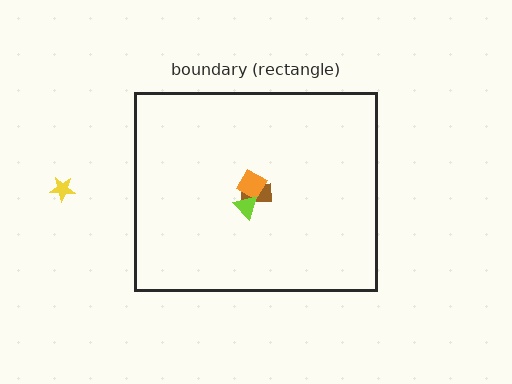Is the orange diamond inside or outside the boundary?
Inside.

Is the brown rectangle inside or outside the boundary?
Inside.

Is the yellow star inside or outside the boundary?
Outside.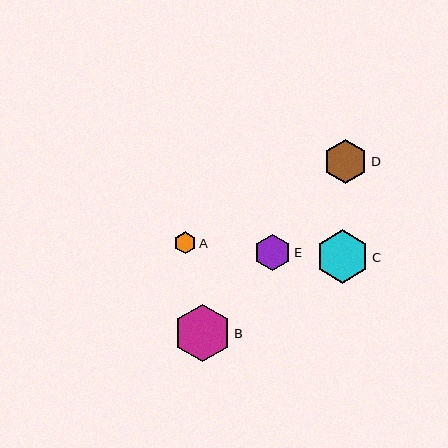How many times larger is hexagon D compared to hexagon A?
Hexagon D is approximately 2.0 times the size of hexagon A.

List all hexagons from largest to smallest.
From largest to smallest: B, C, D, E, A.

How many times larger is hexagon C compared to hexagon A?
Hexagon C is approximately 2.4 times the size of hexagon A.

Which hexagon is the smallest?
Hexagon A is the smallest with a size of approximately 22 pixels.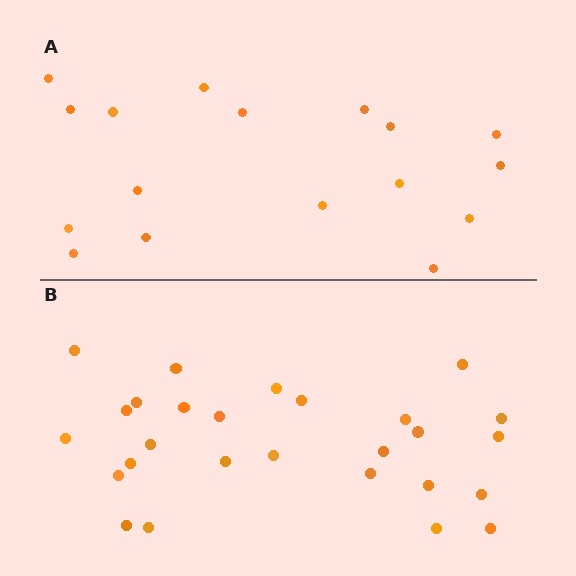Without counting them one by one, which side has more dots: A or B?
Region B (the bottom region) has more dots.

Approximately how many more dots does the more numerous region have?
Region B has roughly 10 or so more dots than region A.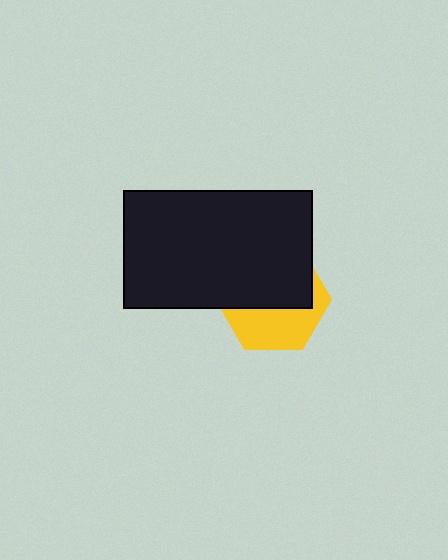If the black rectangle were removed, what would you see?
You would see the complete yellow hexagon.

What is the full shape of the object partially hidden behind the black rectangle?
The partially hidden object is a yellow hexagon.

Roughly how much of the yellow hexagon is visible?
A small part of it is visible (roughly 42%).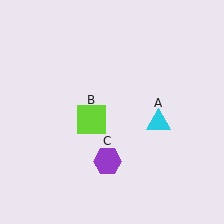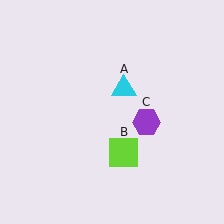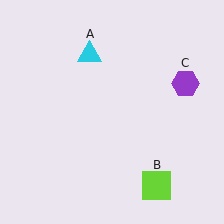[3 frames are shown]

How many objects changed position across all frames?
3 objects changed position: cyan triangle (object A), lime square (object B), purple hexagon (object C).